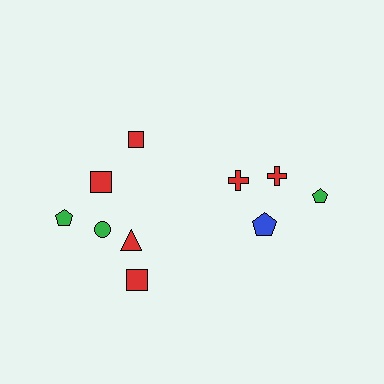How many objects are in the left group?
There are 6 objects.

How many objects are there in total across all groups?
There are 10 objects.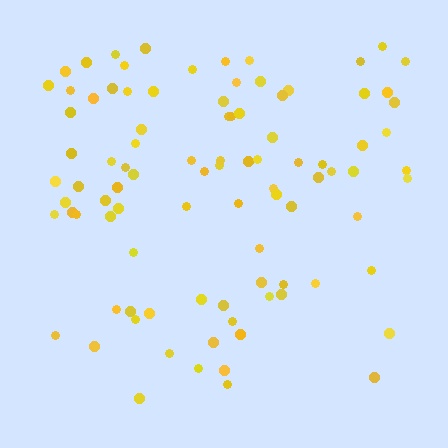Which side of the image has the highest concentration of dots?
The top.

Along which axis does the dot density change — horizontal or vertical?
Vertical.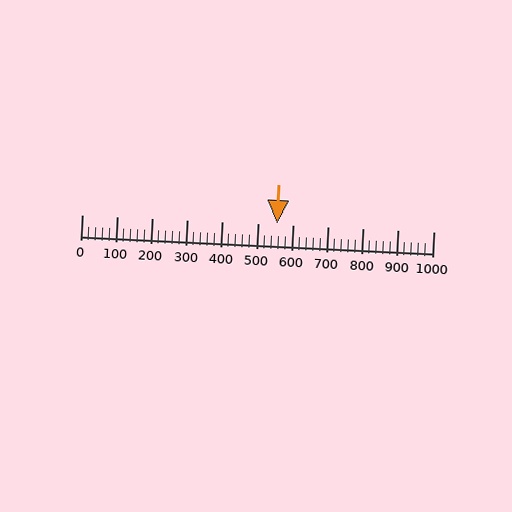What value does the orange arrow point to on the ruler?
The orange arrow points to approximately 556.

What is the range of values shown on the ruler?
The ruler shows values from 0 to 1000.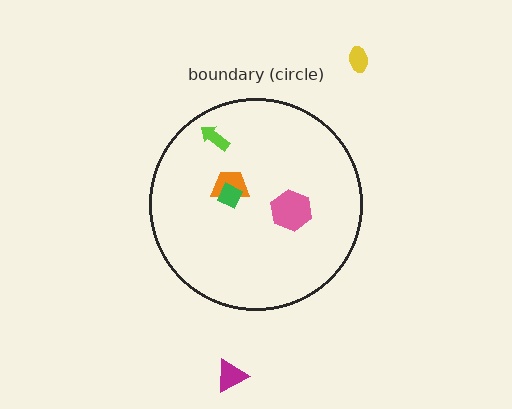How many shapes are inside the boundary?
4 inside, 2 outside.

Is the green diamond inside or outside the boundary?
Inside.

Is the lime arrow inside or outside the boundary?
Inside.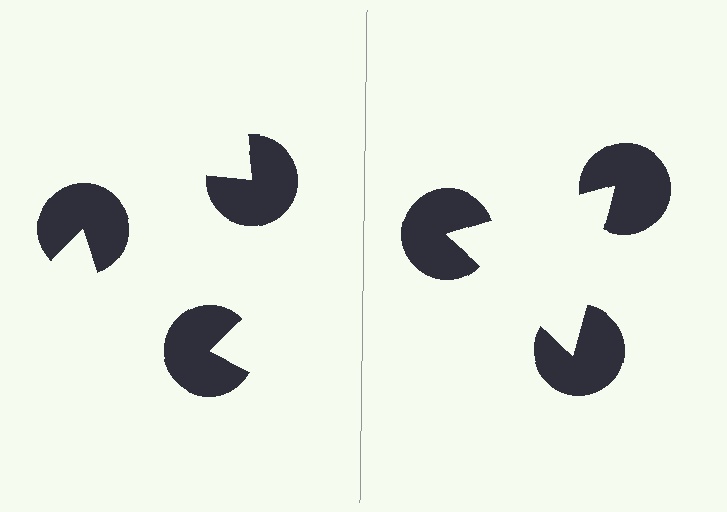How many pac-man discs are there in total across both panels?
6 — 3 on each side.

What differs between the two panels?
The pac-man discs are positioned identically on both sides; only the wedge orientations differ. On the right they align to a triangle; on the left they are misaligned.